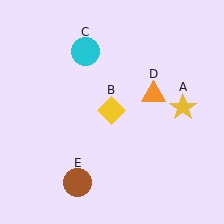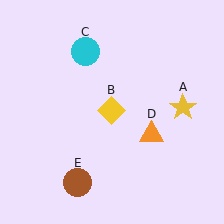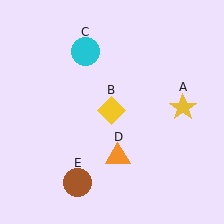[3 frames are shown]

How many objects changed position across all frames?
1 object changed position: orange triangle (object D).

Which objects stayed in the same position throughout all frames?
Yellow star (object A) and yellow diamond (object B) and cyan circle (object C) and brown circle (object E) remained stationary.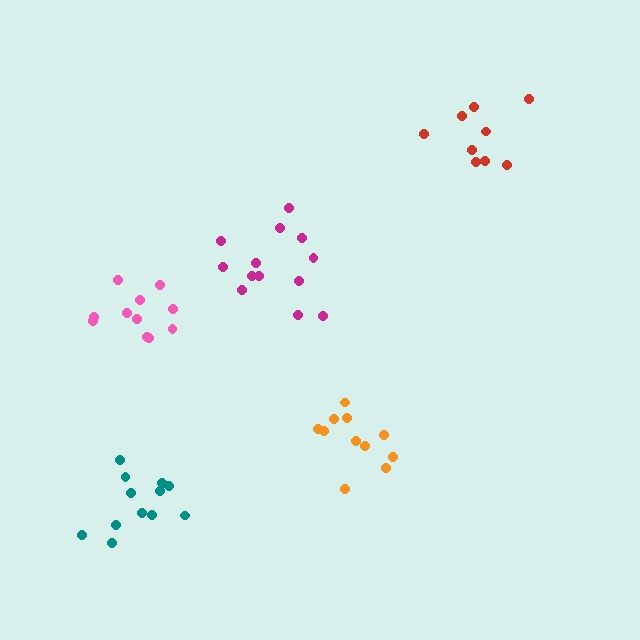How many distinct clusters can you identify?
There are 5 distinct clusters.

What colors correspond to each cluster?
The clusters are colored: orange, magenta, pink, red, teal.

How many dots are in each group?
Group 1: 11 dots, Group 2: 13 dots, Group 3: 11 dots, Group 4: 9 dots, Group 5: 12 dots (56 total).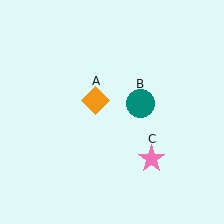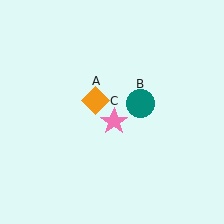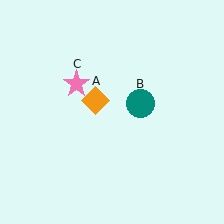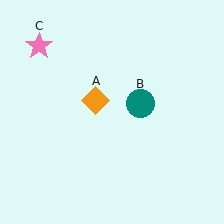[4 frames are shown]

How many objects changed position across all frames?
1 object changed position: pink star (object C).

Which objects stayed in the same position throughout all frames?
Orange diamond (object A) and teal circle (object B) remained stationary.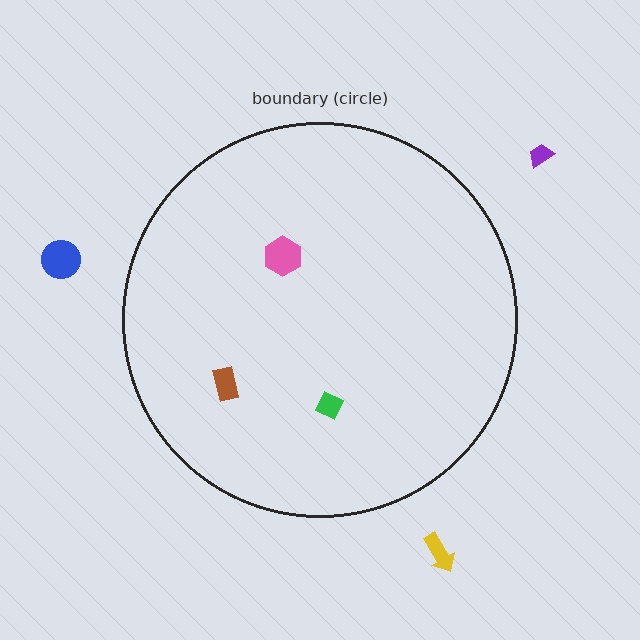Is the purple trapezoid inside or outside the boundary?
Outside.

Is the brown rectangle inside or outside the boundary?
Inside.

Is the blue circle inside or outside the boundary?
Outside.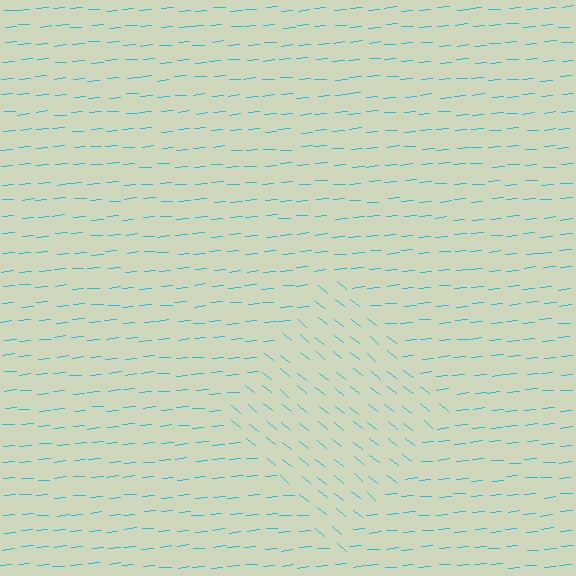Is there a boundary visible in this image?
Yes, there is a texture boundary formed by a change in line orientation.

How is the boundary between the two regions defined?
The boundary is defined purely by a change in line orientation (approximately 45 degrees difference). All lines are the same color and thickness.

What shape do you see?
I see a diamond.